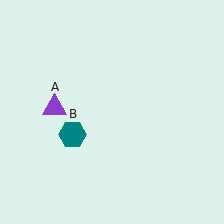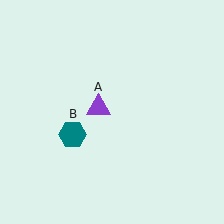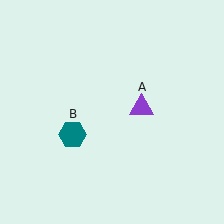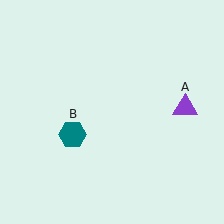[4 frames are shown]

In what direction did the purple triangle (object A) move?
The purple triangle (object A) moved right.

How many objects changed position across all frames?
1 object changed position: purple triangle (object A).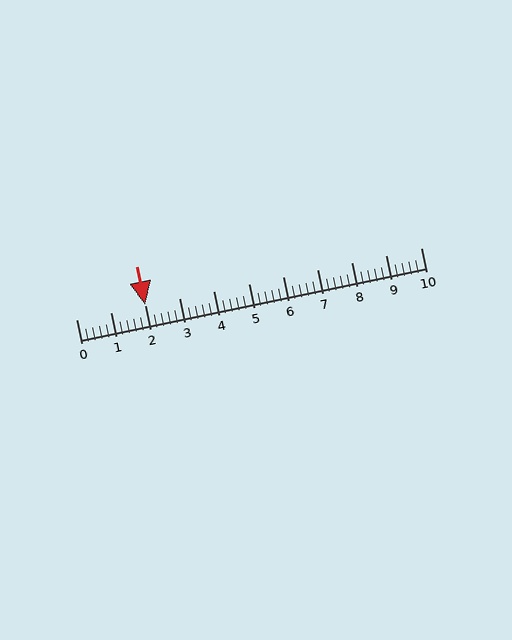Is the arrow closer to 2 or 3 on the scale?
The arrow is closer to 2.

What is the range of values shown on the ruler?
The ruler shows values from 0 to 10.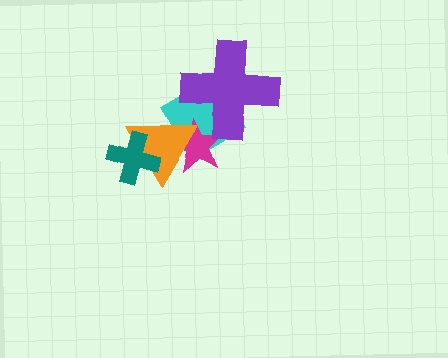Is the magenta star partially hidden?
Yes, it is partially covered by another shape.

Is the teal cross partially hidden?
No, no other shape covers it.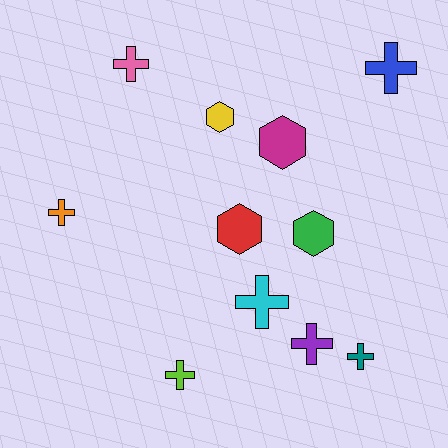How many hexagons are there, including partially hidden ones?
There are 4 hexagons.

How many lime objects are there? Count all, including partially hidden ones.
There is 1 lime object.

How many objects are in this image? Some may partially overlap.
There are 11 objects.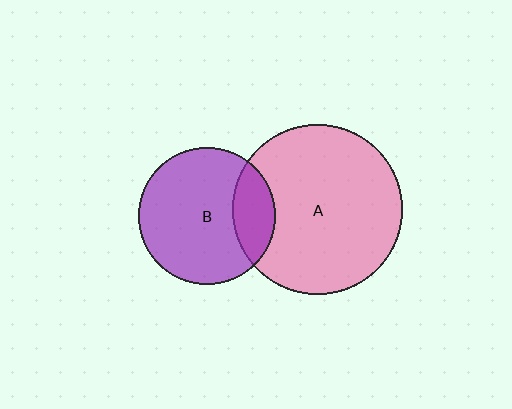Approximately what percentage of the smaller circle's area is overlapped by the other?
Approximately 20%.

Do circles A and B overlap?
Yes.